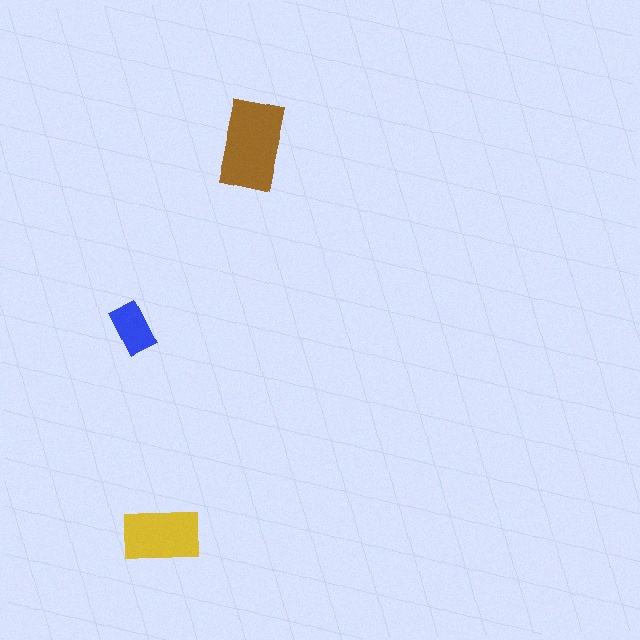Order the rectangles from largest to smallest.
the brown one, the yellow one, the blue one.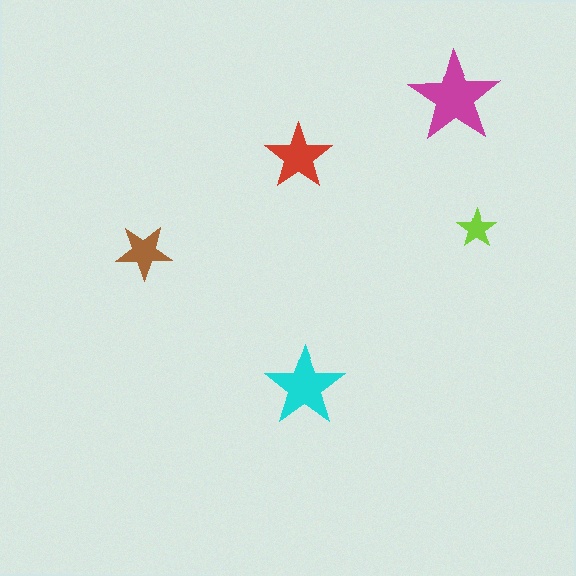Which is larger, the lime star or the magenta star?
The magenta one.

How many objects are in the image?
There are 5 objects in the image.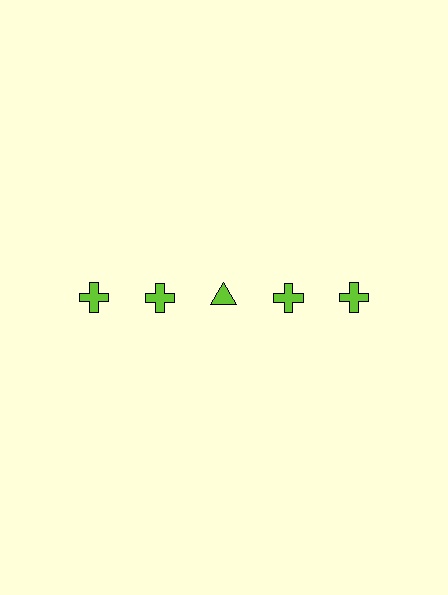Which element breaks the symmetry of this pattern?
The lime triangle in the top row, center column breaks the symmetry. All other shapes are lime crosses.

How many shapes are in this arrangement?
There are 5 shapes arranged in a grid pattern.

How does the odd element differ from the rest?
It has a different shape: triangle instead of cross.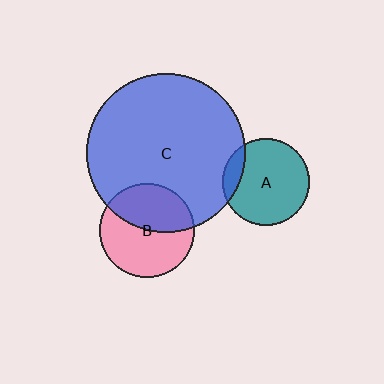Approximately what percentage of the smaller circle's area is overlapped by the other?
Approximately 15%.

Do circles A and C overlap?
Yes.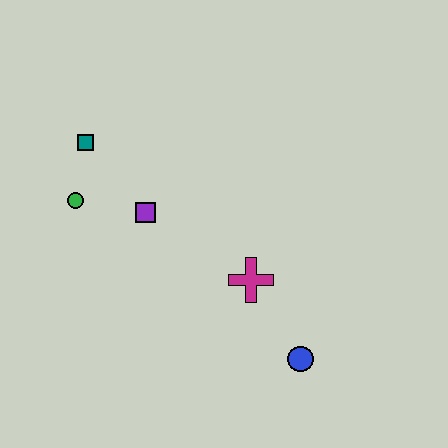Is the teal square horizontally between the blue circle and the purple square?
No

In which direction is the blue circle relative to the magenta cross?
The blue circle is below the magenta cross.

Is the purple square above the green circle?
No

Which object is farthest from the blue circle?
The teal square is farthest from the blue circle.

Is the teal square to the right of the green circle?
Yes